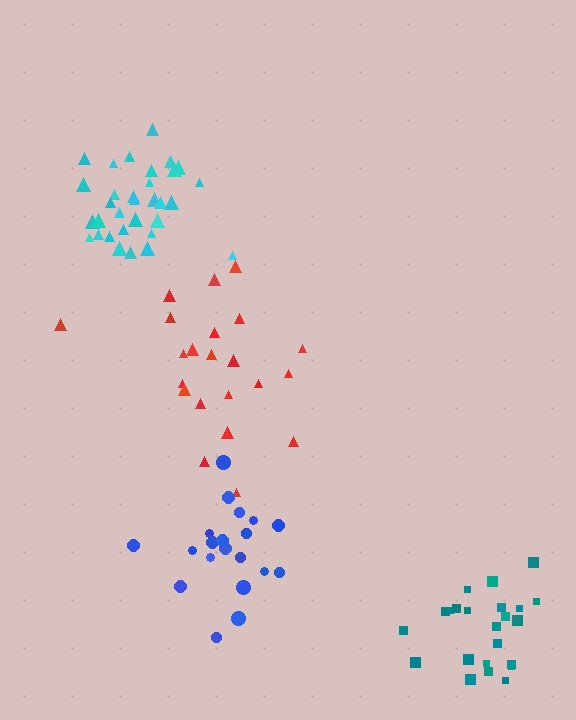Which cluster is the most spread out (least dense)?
Red.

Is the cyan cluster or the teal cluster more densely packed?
Cyan.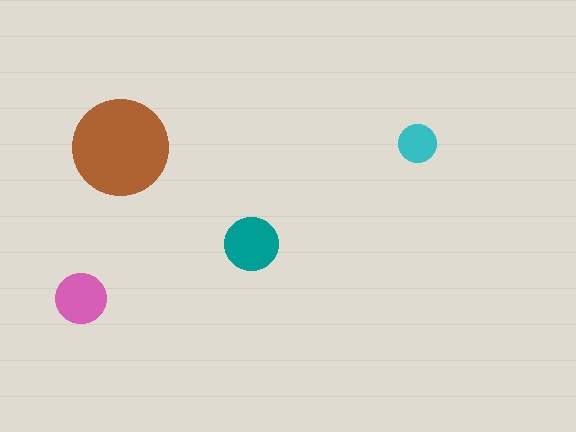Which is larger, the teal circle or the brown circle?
The brown one.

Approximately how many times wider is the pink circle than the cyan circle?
About 1.5 times wider.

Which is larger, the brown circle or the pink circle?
The brown one.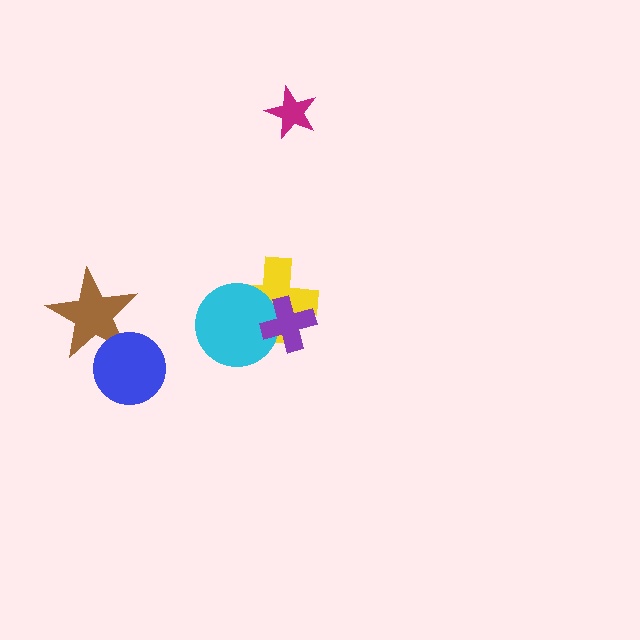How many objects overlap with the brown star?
1 object overlaps with the brown star.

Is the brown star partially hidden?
Yes, it is partially covered by another shape.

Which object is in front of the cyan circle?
The purple cross is in front of the cyan circle.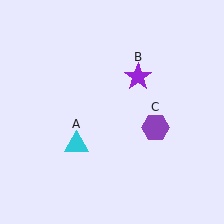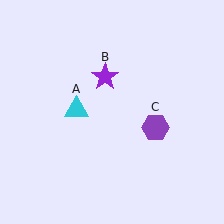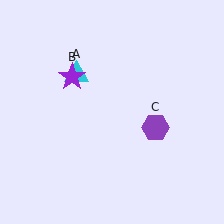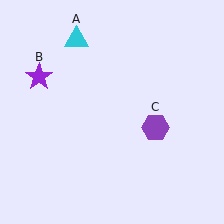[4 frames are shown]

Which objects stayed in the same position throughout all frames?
Purple hexagon (object C) remained stationary.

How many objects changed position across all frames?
2 objects changed position: cyan triangle (object A), purple star (object B).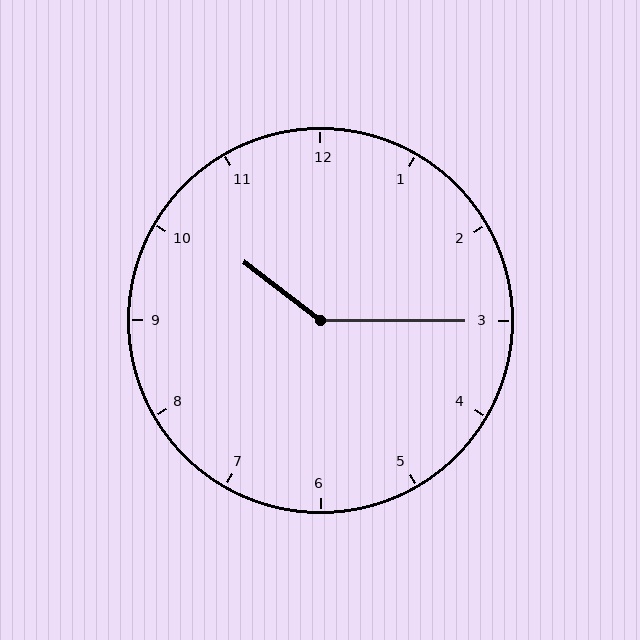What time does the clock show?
10:15.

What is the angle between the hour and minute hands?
Approximately 142 degrees.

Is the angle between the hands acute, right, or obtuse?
It is obtuse.